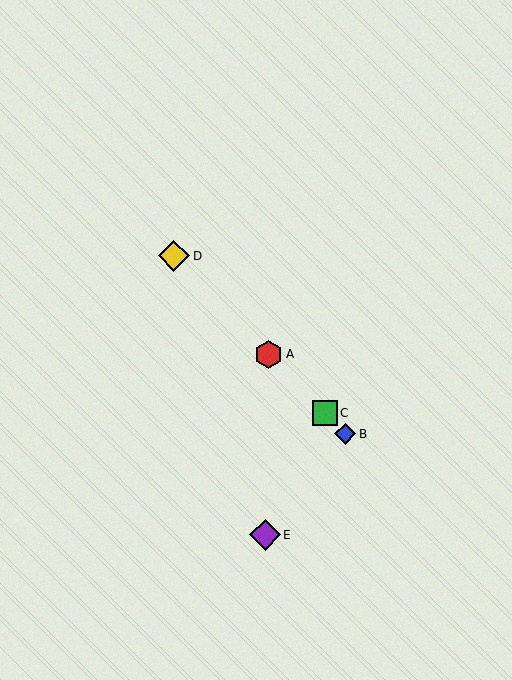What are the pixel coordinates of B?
Object B is at (345, 434).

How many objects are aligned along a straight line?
4 objects (A, B, C, D) are aligned along a straight line.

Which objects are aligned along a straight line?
Objects A, B, C, D are aligned along a straight line.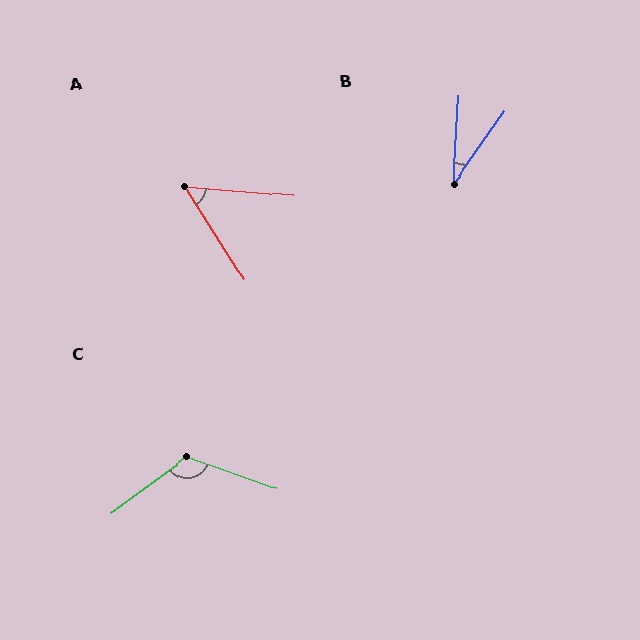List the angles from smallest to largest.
B (32°), A (52°), C (123°).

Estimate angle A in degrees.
Approximately 52 degrees.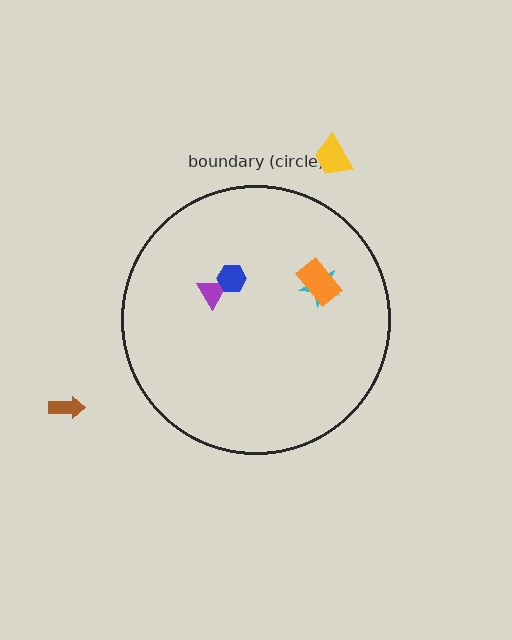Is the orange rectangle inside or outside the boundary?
Inside.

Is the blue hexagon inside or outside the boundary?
Inside.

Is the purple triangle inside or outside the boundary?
Inside.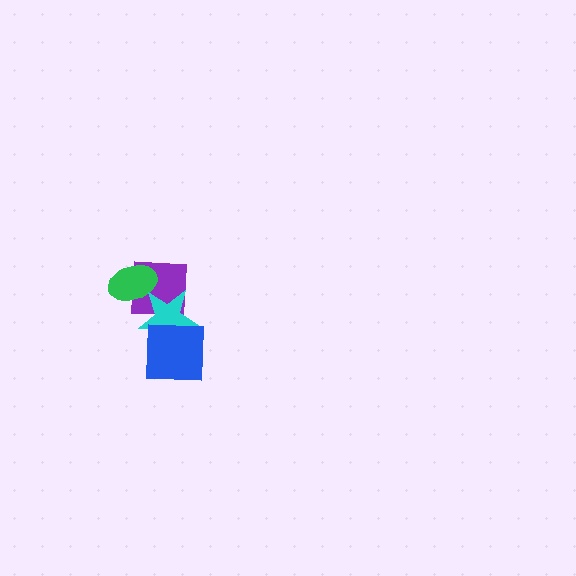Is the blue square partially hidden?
No, no other shape covers it.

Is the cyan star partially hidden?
Yes, it is partially covered by another shape.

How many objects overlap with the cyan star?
3 objects overlap with the cyan star.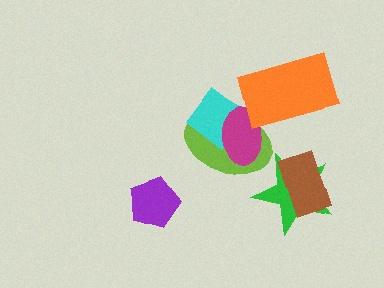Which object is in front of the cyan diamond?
The magenta ellipse is in front of the cyan diamond.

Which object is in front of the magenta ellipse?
The orange rectangle is in front of the magenta ellipse.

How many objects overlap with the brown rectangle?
1 object overlaps with the brown rectangle.